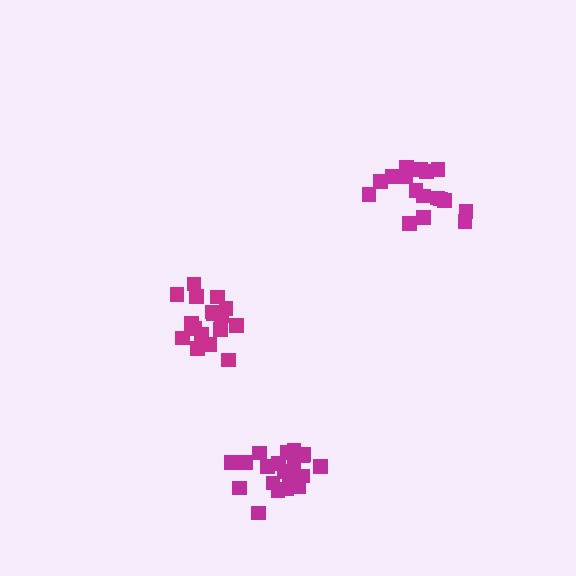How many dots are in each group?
Group 1: 17 dots, Group 2: 17 dots, Group 3: 21 dots (55 total).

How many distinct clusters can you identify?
There are 3 distinct clusters.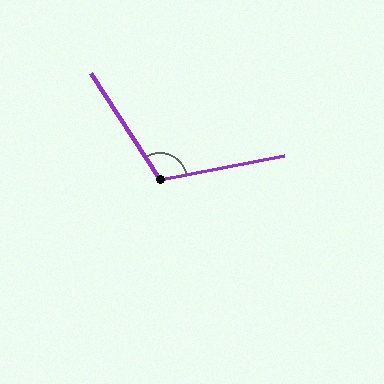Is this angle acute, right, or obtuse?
It is obtuse.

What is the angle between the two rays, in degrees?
Approximately 112 degrees.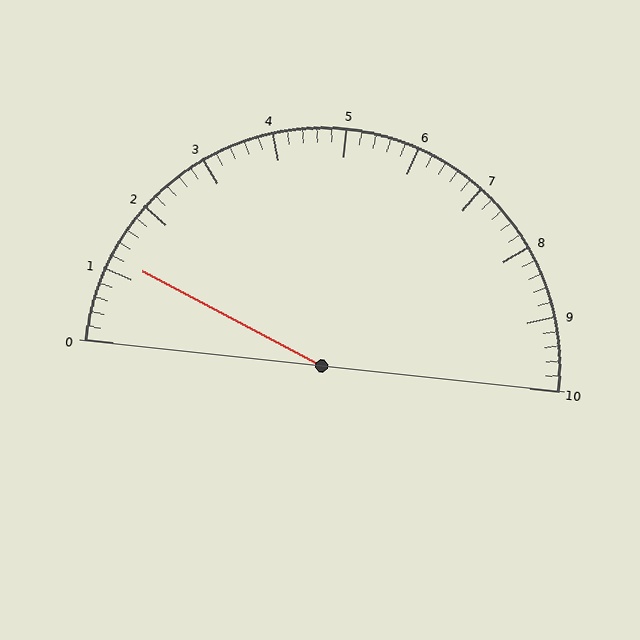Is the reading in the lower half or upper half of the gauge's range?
The reading is in the lower half of the range (0 to 10).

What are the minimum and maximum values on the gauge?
The gauge ranges from 0 to 10.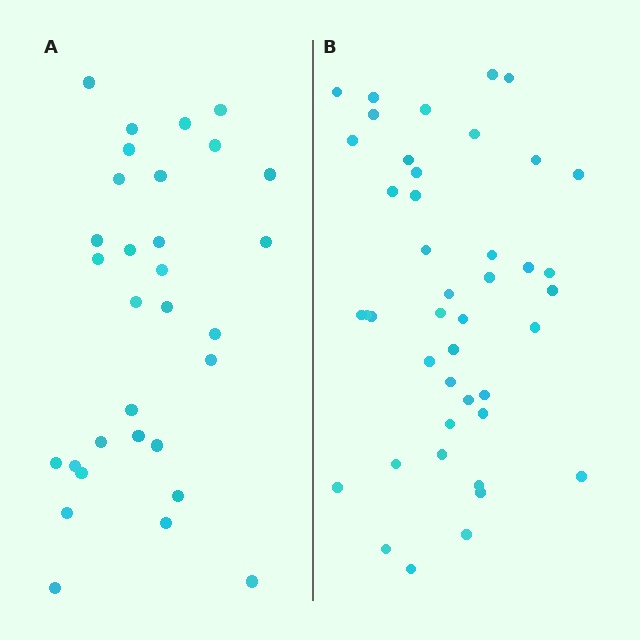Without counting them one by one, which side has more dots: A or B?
Region B (the right region) has more dots.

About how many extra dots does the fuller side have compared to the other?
Region B has roughly 12 or so more dots than region A.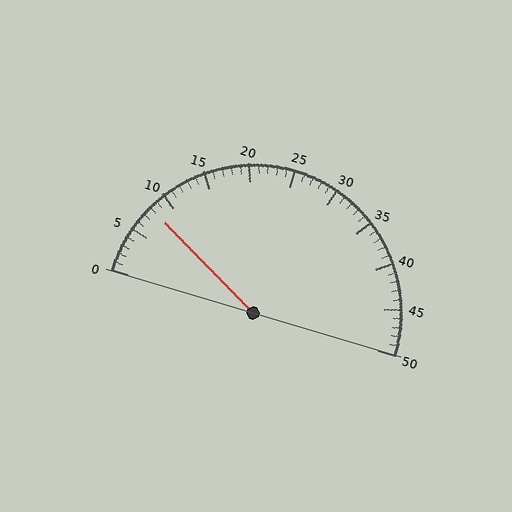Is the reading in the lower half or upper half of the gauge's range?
The reading is in the lower half of the range (0 to 50).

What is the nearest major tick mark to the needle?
The nearest major tick mark is 10.